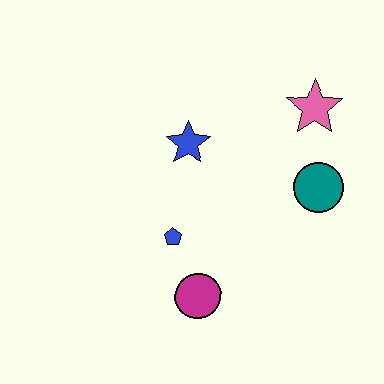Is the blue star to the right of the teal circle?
No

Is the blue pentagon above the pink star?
No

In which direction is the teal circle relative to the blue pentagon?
The teal circle is to the right of the blue pentagon.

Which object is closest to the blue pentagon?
The magenta circle is closest to the blue pentagon.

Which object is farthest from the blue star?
The magenta circle is farthest from the blue star.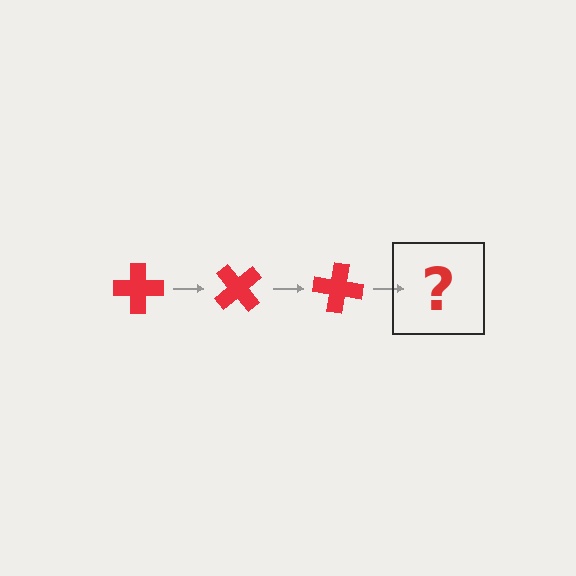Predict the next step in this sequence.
The next step is a red cross rotated 150 degrees.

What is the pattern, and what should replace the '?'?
The pattern is that the cross rotates 50 degrees each step. The '?' should be a red cross rotated 150 degrees.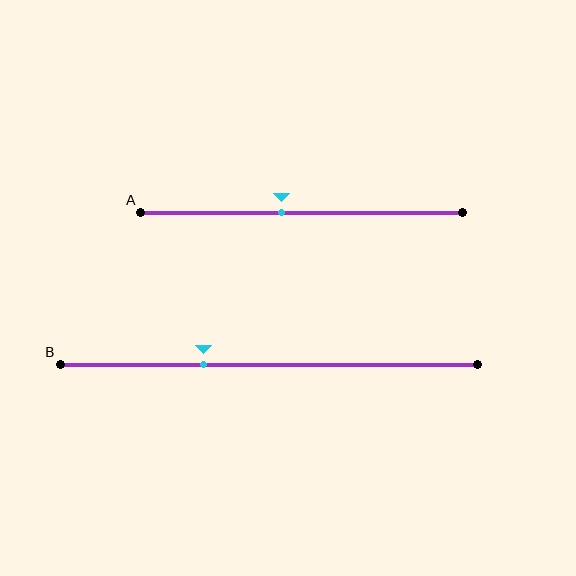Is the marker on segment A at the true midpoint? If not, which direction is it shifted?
No, the marker on segment A is shifted to the left by about 6% of the segment length.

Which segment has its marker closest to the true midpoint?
Segment A has its marker closest to the true midpoint.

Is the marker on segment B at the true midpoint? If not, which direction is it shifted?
No, the marker on segment B is shifted to the left by about 16% of the segment length.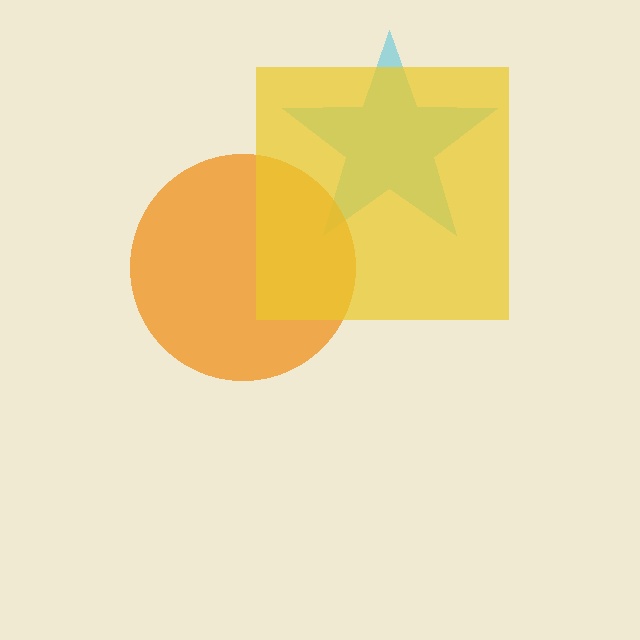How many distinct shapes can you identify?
There are 3 distinct shapes: a cyan star, an orange circle, a yellow square.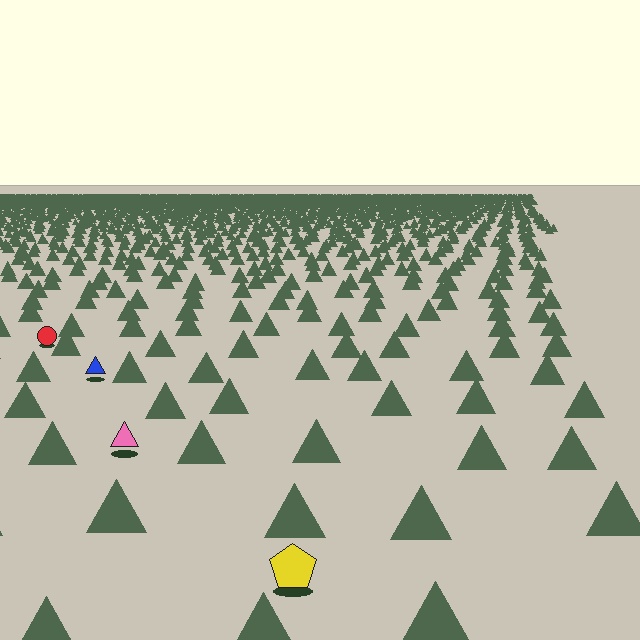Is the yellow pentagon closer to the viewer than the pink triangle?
Yes. The yellow pentagon is closer — you can tell from the texture gradient: the ground texture is coarser near it.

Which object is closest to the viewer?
The yellow pentagon is closest. The texture marks near it are larger and more spread out.